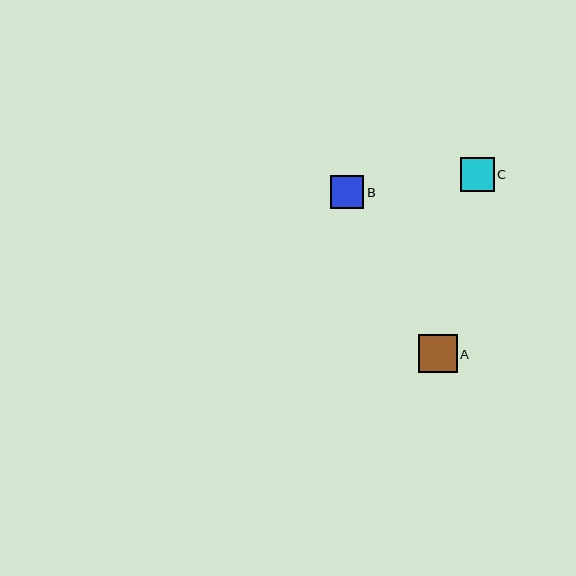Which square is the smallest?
Square B is the smallest with a size of approximately 33 pixels.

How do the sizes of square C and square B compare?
Square C and square B are approximately the same size.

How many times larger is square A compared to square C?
Square A is approximately 1.1 times the size of square C.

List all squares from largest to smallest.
From largest to smallest: A, C, B.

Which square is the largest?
Square A is the largest with a size of approximately 38 pixels.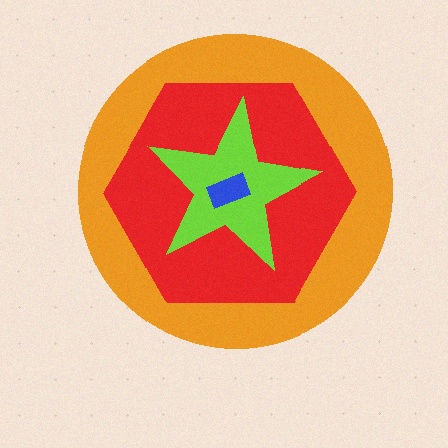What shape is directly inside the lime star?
The blue rectangle.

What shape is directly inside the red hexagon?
The lime star.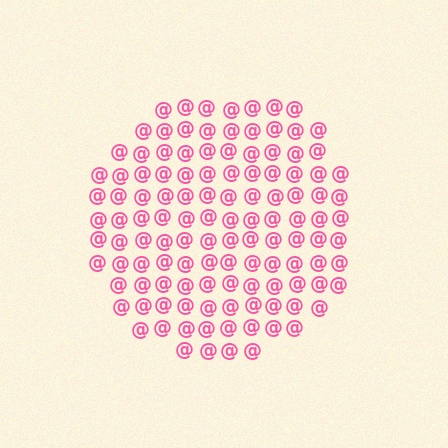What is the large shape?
The large shape is a circle.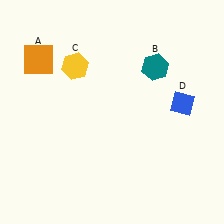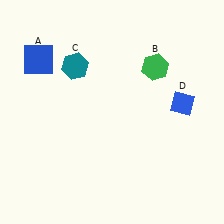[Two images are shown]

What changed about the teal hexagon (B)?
In Image 1, B is teal. In Image 2, it changed to green.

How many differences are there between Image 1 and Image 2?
There are 3 differences between the two images.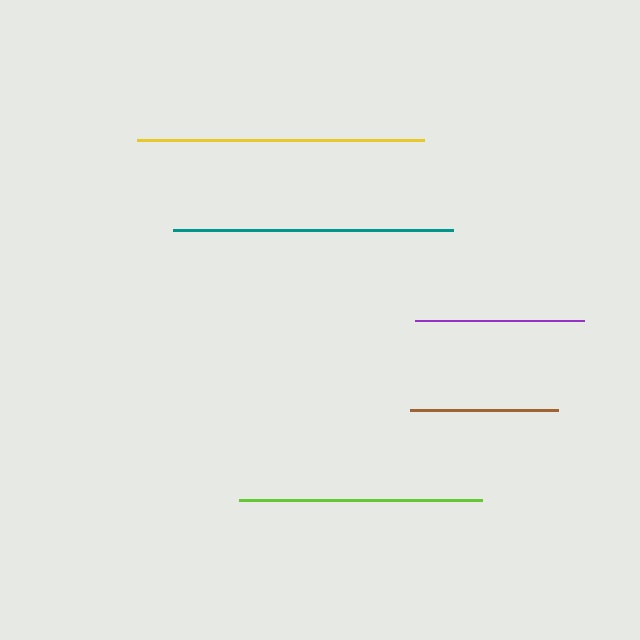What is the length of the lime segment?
The lime segment is approximately 243 pixels long.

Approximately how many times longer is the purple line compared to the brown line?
The purple line is approximately 1.1 times the length of the brown line.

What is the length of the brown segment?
The brown segment is approximately 147 pixels long.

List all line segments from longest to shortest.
From longest to shortest: yellow, teal, lime, purple, brown.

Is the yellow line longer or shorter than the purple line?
The yellow line is longer than the purple line.